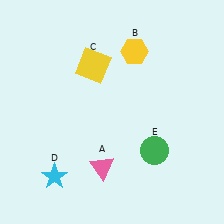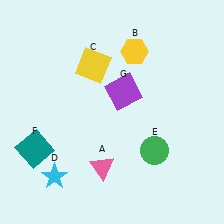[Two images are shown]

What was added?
A teal square (F), a purple square (G) were added in Image 2.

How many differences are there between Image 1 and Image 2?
There are 2 differences between the two images.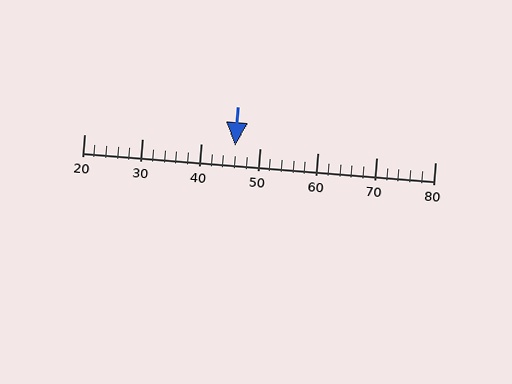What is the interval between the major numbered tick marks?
The major tick marks are spaced 10 units apart.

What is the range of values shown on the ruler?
The ruler shows values from 20 to 80.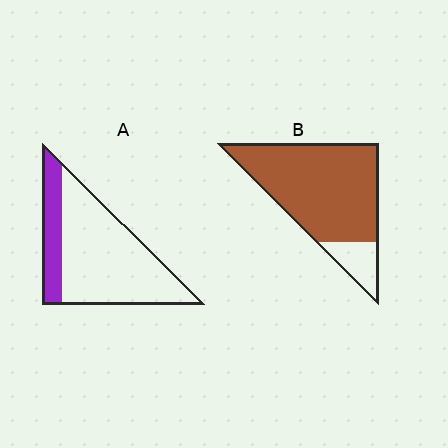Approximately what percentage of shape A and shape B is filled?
A is approximately 25% and B is approximately 85%.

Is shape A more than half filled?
No.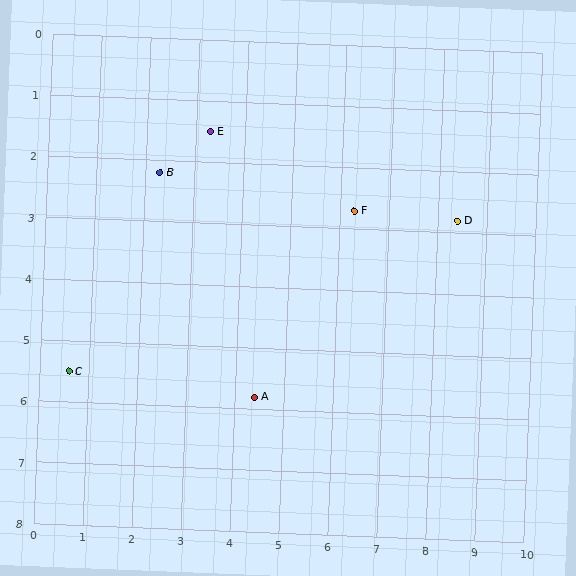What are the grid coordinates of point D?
Point D is at approximately (8.4, 2.8).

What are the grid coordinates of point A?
Point A is at approximately (4.4, 5.8).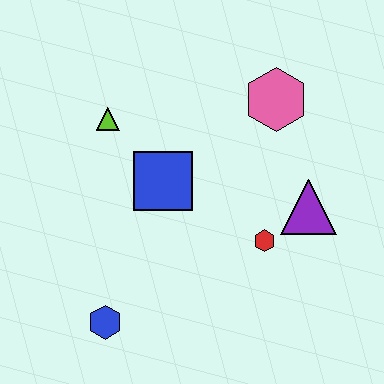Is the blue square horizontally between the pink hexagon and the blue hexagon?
Yes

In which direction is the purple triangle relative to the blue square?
The purple triangle is to the right of the blue square.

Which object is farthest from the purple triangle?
The blue hexagon is farthest from the purple triangle.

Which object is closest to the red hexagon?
The purple triangle is closest to the red hexagon.